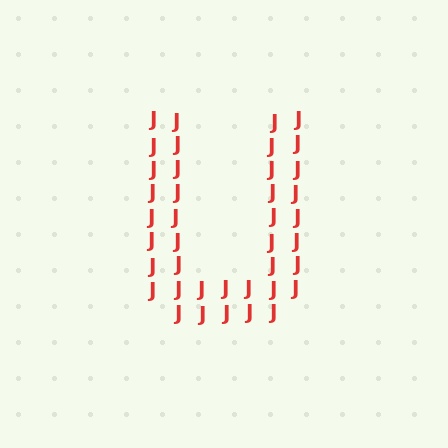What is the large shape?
The large shape is the letter U.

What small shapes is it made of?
It is made of small letter J's.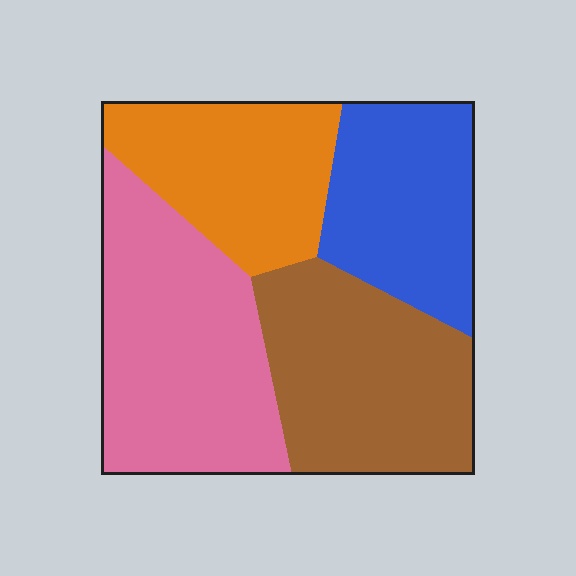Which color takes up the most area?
Pink, at roughly 30%.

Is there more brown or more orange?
Brown.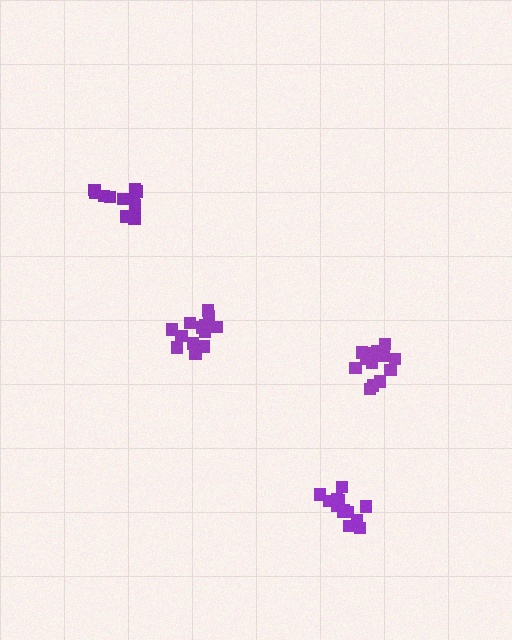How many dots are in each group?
Group 1: 13 dots, Group 2: 13 dots, Group 3: 13 dots, Group 4: 14 dots (53 total).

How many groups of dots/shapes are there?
There are 4 groups.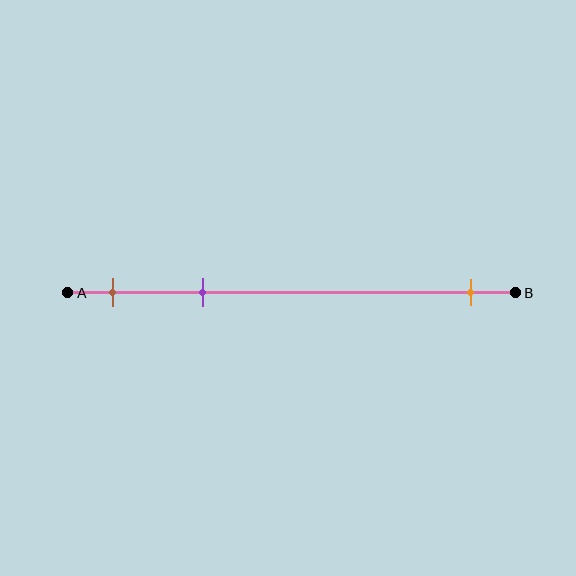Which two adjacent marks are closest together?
The brown and purple marks are the closest adjacent pair.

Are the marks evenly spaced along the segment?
No, the marks are not evenly spaced.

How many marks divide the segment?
There are 3 marks dividing the segment.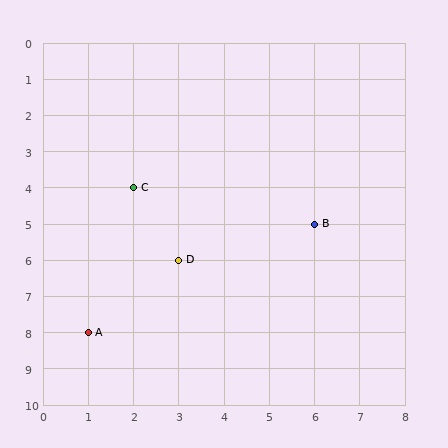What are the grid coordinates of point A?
Point A is at grid coordinates (1, 8).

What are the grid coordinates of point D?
Point D is at grid coordinates (3, 6).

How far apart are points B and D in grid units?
Points B and D are 3 columns and 1 row apart (about 3.2 grid units diagonally).